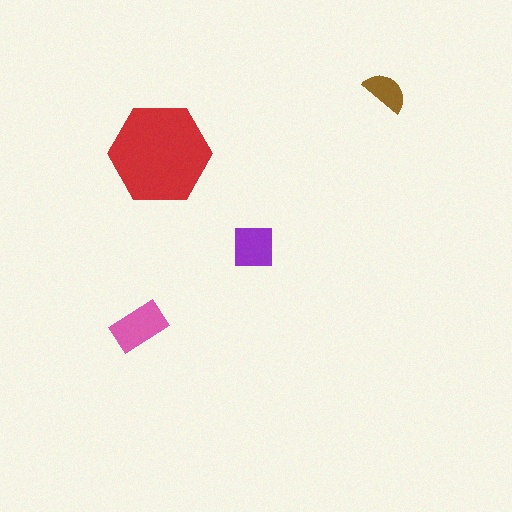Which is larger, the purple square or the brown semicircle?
The purple square.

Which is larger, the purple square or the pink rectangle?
The pink rectangle.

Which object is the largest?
The red hexagon.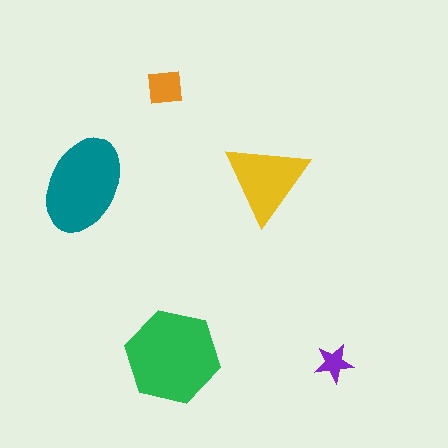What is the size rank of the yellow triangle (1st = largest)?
3rd.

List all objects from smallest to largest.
The purple star, the orange square, the yellow triangle, the teal ellipse, the green hexagon.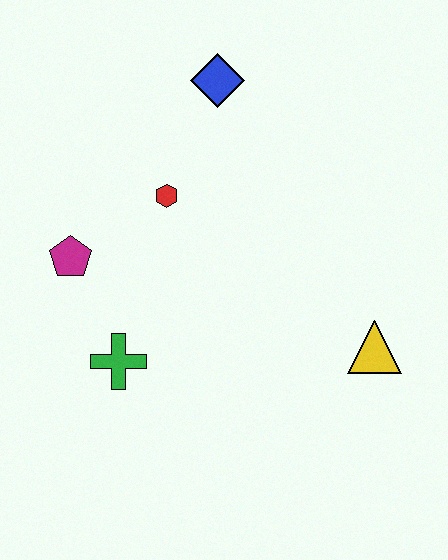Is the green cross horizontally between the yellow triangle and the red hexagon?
No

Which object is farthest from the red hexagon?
The yellow triangle is farthest from the red hexagon.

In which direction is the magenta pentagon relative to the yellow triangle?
The magenta pentagon is to the left of the yellow triangle.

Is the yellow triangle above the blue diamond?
No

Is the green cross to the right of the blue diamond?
No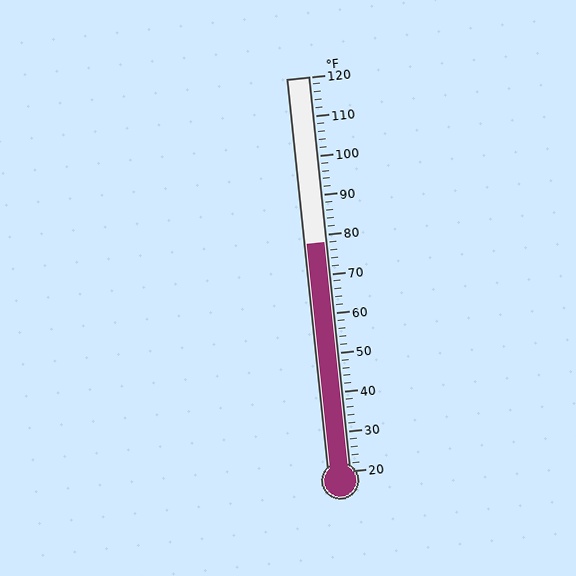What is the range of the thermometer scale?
The thermometer scale ranges from 20°F to 120°F.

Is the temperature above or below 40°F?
The temperature is above 40°F.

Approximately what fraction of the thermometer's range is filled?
The thermometer is filled to approximately 60% of its range.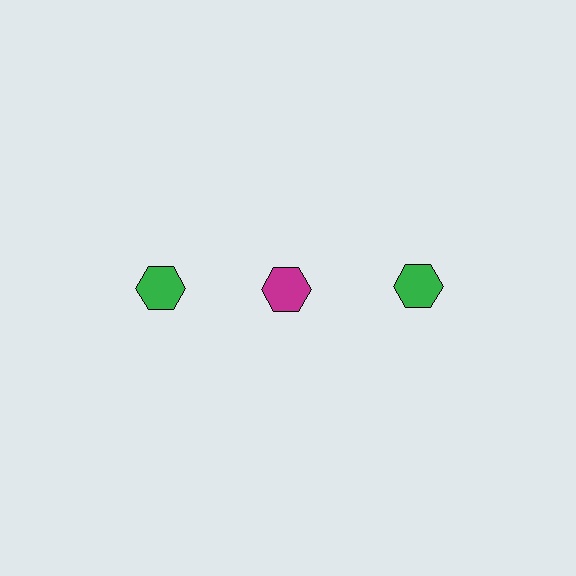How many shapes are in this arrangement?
There are 3 shapes arranged in a grid pattern.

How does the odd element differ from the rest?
It has a different color: magenta instead of green.